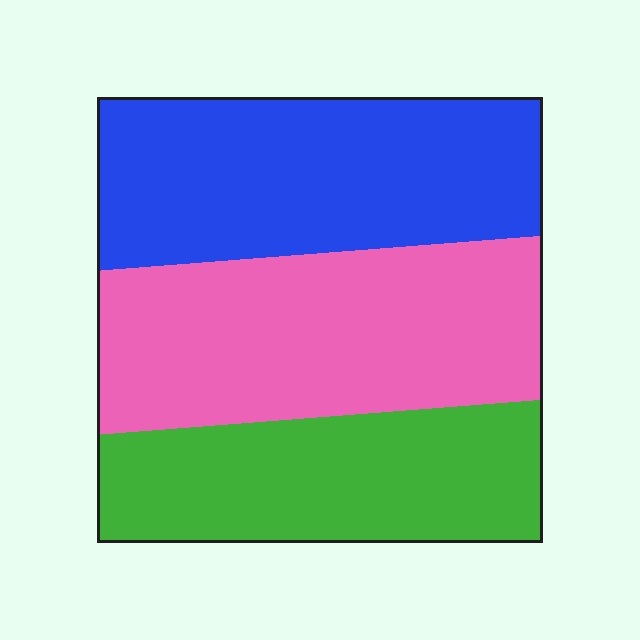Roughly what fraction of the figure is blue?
Blue takes up about one third (1/3) of the figure.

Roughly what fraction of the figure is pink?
Pink covers roughly 35% of the figure.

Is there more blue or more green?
Blue.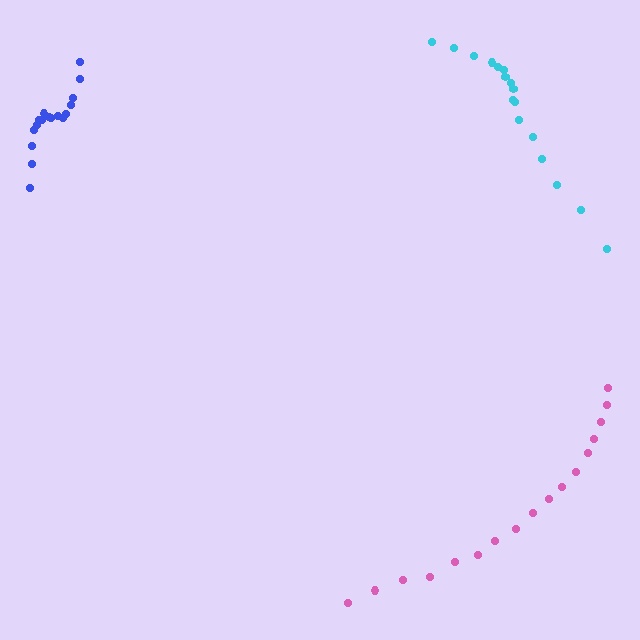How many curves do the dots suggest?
There are 3 distinct paths.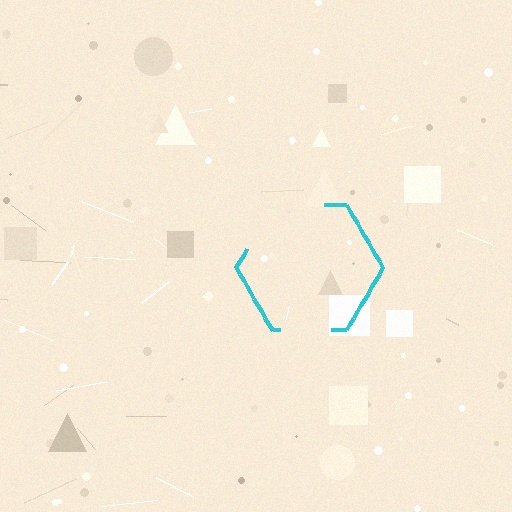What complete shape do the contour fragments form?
The contour fragments form a hexagon.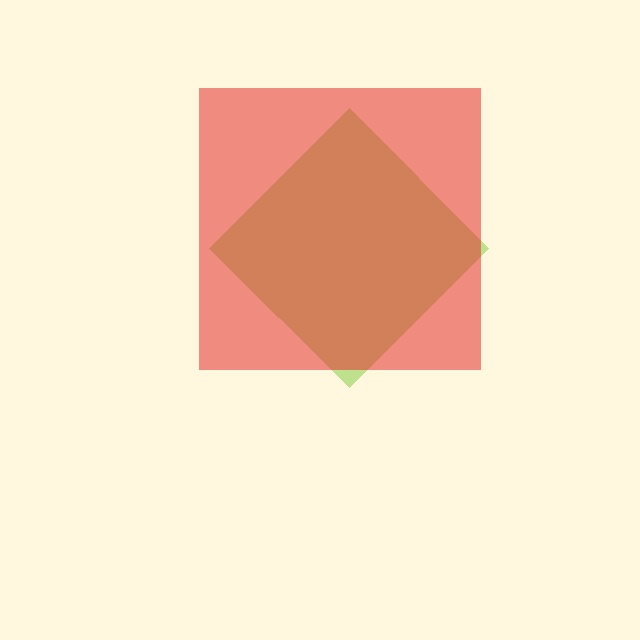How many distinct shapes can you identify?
There are 2 distinct shapes: a lime diamond, a red square.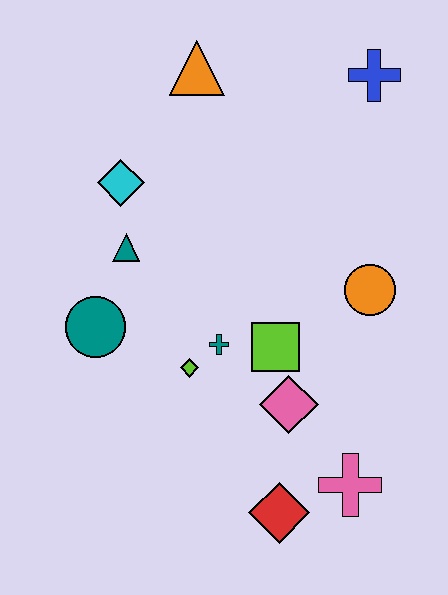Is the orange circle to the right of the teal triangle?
Yes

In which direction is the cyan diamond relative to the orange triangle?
The cyan diamond is below the orange triangle.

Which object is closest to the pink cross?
The red diamond is closest to the pink cross.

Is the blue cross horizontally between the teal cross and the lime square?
No